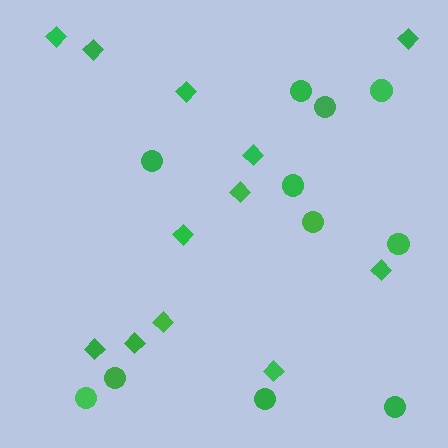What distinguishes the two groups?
There are 2 groups: one group of diamonds (12) and one group of circles (11).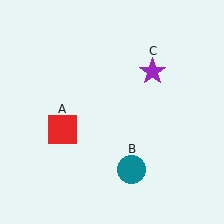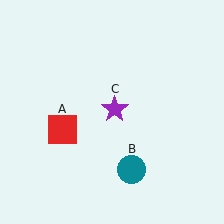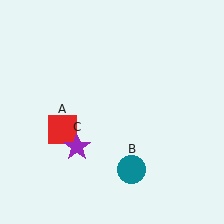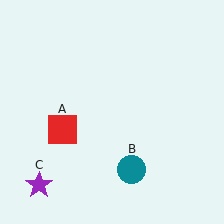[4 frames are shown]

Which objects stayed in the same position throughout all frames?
Red square (object A) and teal circle (object B) remained stationary.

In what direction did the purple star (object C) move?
The purple star (object C) moved down and to the left.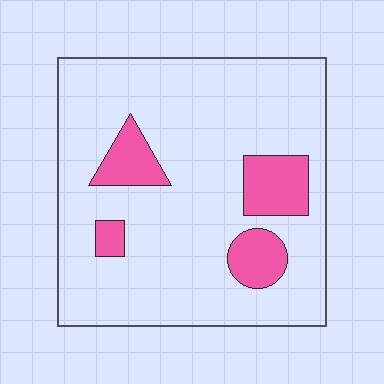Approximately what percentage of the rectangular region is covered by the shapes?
Approximately 15%.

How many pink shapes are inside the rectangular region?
4.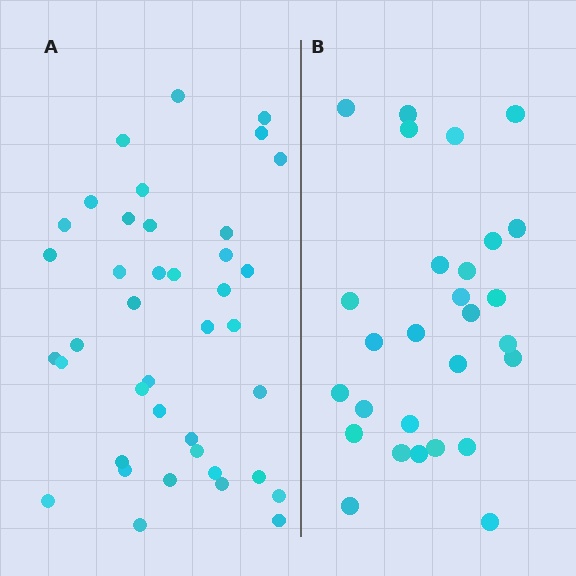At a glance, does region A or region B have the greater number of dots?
Region A (the left region) has more dots.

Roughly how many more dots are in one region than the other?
Region A has roughly 12 or so more dots than region B.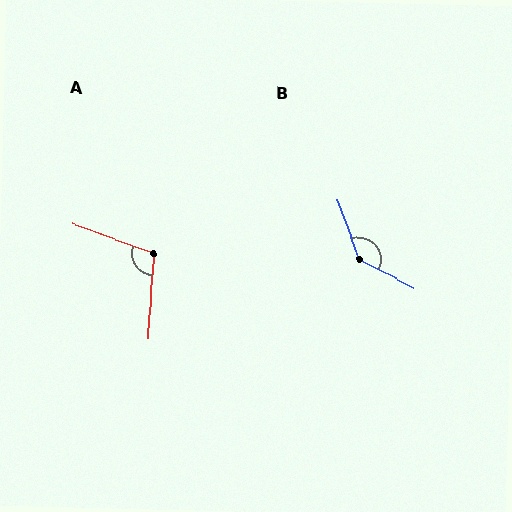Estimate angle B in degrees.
Approximately 137 degrees.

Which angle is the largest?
B, at approximately 137 degrees.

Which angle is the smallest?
A, at approximately 106 degrees.